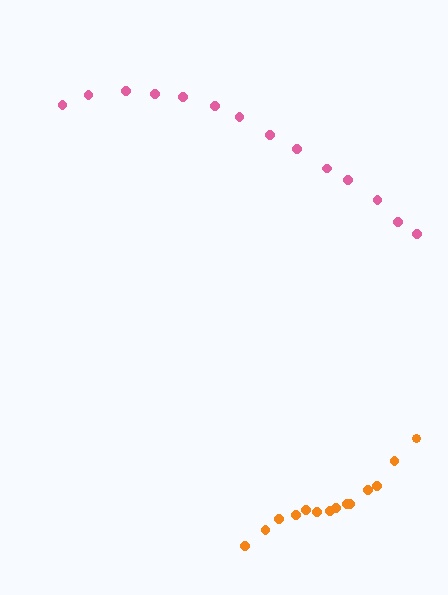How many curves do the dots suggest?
There are 2 distinct paths.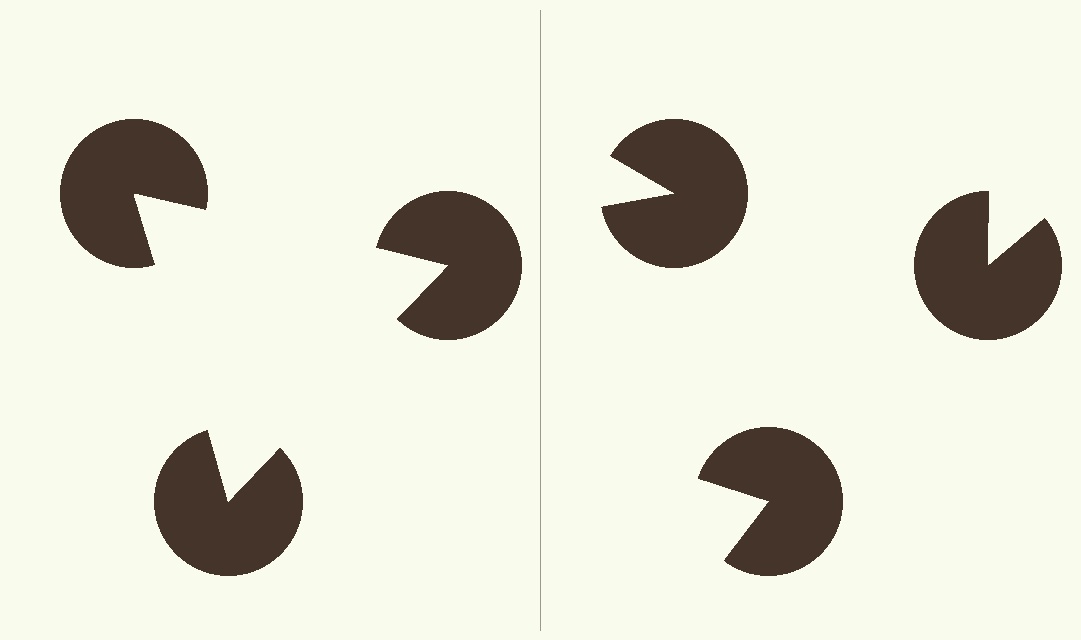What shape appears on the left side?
An illusory triangle.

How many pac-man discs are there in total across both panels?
6 — 3 on each side.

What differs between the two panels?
The pac-man discs are positioned identically on both sides; only the wedge orientations differ. On the left they align to a triangle; on the right they are misaligned.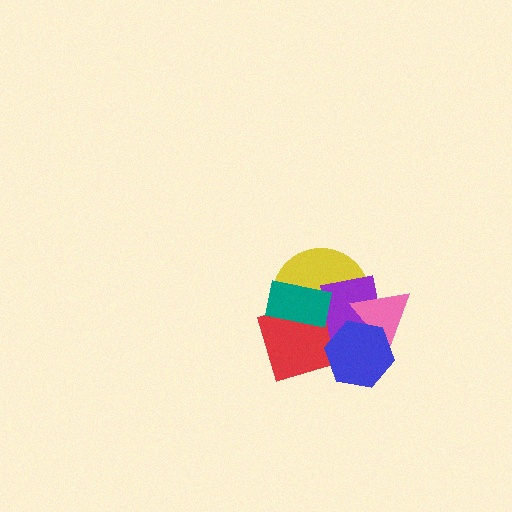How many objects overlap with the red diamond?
4 objects overlap with the red diamond.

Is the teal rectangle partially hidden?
No, no other shape covers it.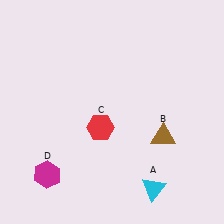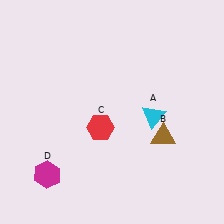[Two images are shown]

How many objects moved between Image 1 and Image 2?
1 object moved between the two images.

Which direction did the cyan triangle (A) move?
The cyan triangle (A) moved up.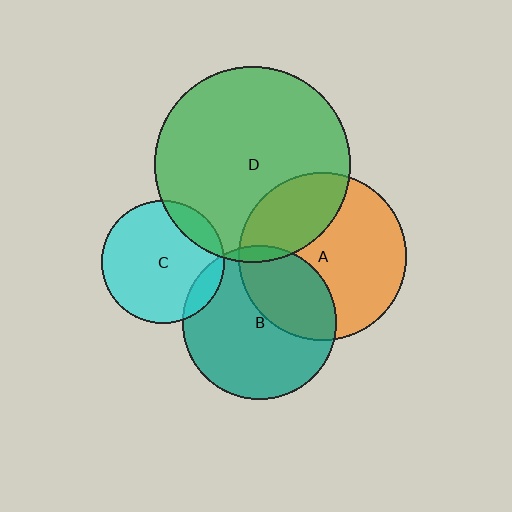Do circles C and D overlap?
Yes.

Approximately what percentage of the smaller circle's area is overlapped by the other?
Approximately 15%.